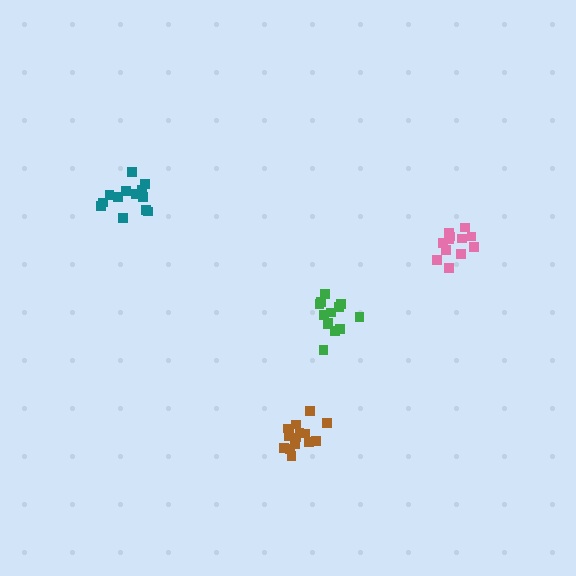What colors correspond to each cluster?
The clusters are colored: teal, green, brown, pink.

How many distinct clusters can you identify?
There are 4 distinct clusters.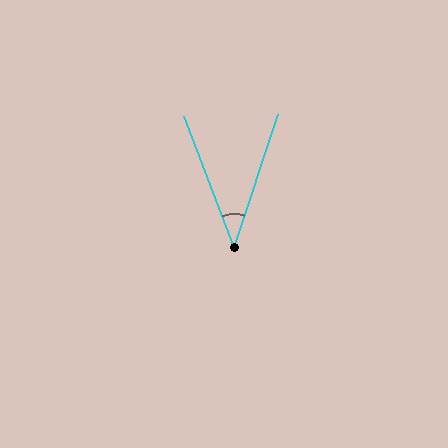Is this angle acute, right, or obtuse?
It is acute.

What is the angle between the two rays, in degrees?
Approximately 39 degrees.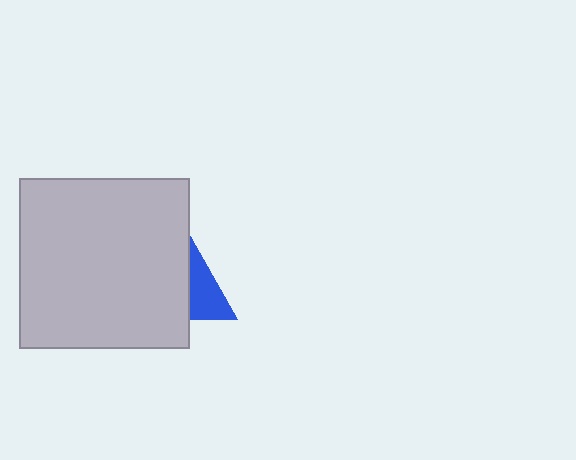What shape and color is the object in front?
The object in front is a light gray square.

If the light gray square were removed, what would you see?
You would see the complete blue triangle.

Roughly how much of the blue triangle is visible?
A small part of it is visible (roughly 44%).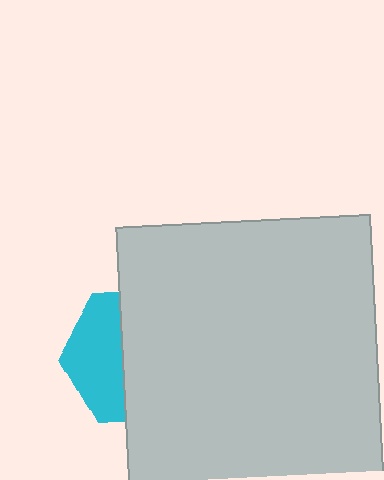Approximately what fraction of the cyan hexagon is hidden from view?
Roughly 60% of the cyan hexagon is hidden behind the light gray rectangle.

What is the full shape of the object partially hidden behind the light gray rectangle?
The partially hidden object is a cyan hexagon.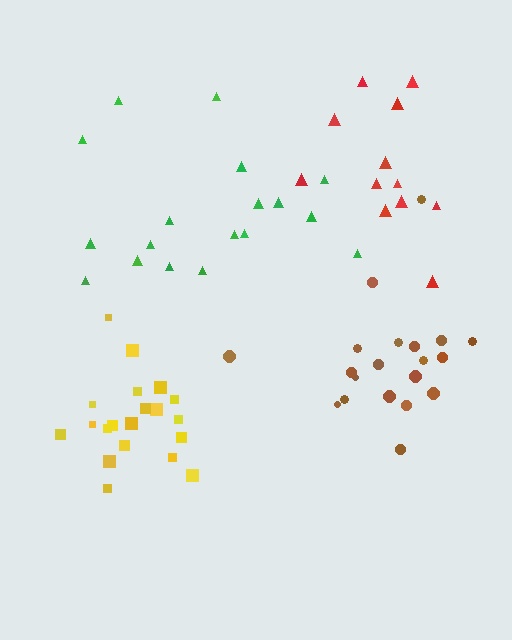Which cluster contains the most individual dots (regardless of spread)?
Yellow (20).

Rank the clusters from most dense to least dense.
yellow, brown, green, red.